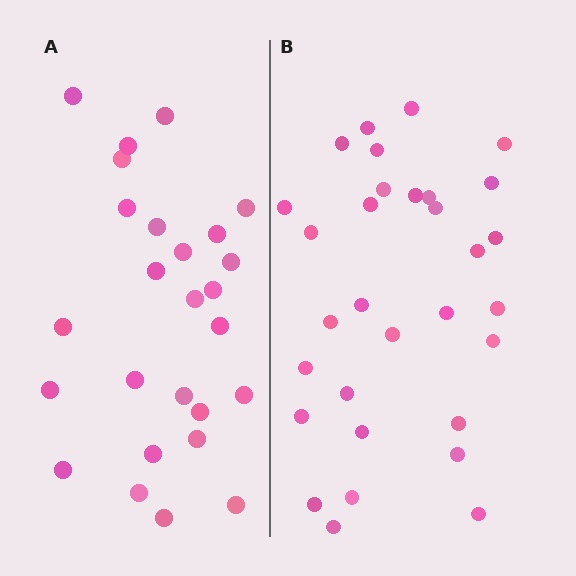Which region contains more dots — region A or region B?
Region B (the right region) has more dots.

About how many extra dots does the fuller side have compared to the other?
Region B has about 5 more dots than region A.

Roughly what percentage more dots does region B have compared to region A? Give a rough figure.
About 20% more.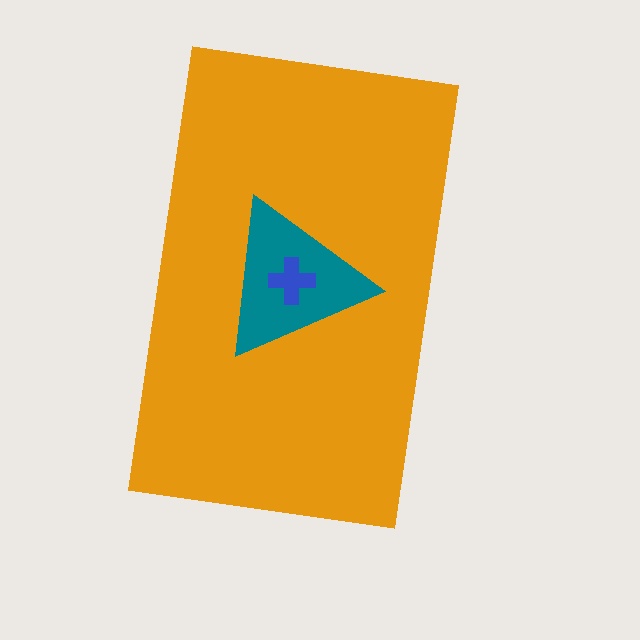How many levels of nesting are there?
3.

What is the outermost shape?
The orange rectangle.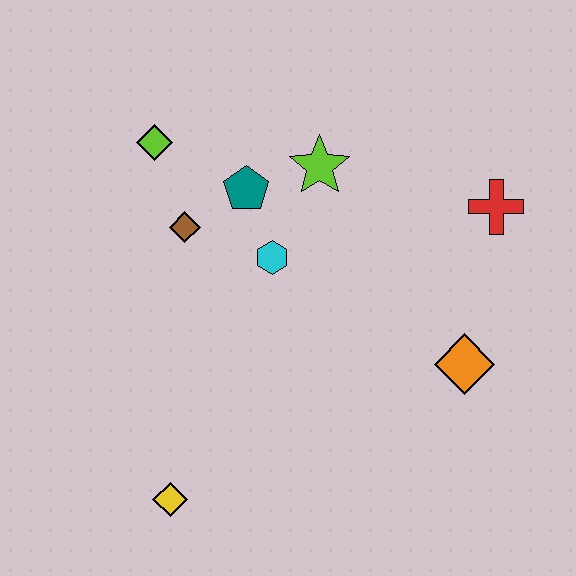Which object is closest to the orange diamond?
The red cross is closest to the orange diamond.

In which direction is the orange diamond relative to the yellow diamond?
The orange diamond is to the right of the yellow diamond.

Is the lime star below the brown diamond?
No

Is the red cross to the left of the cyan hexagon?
No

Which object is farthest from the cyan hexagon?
The yellow diamond is farthest from the cyan hexagon.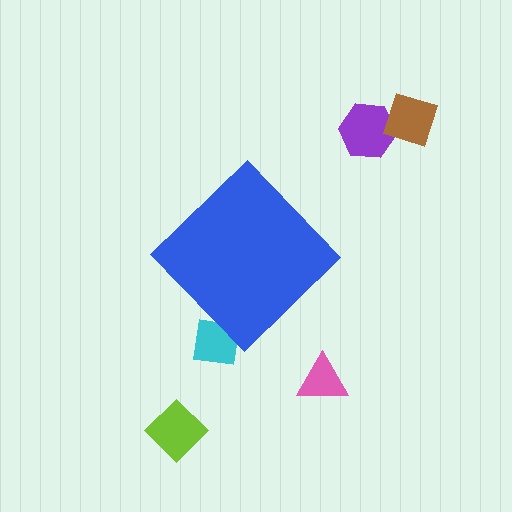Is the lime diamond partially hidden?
No, the lime diamond is fully visible.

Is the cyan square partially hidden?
Yes, the cyan square is partially hidden behind the blue diamond.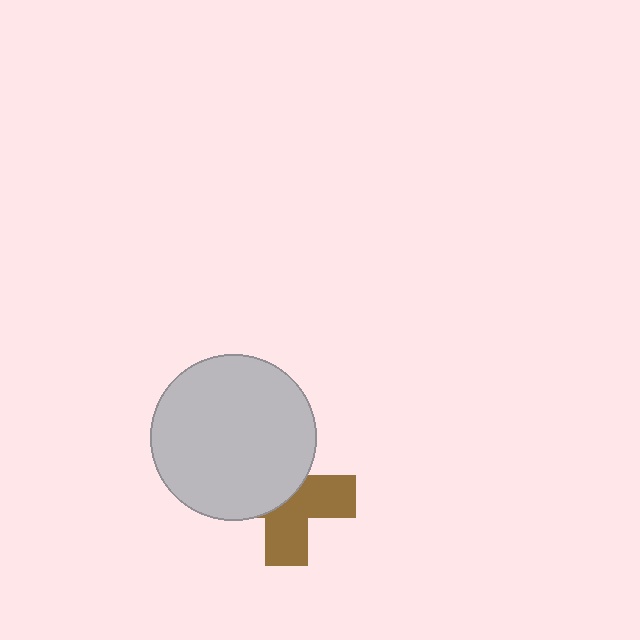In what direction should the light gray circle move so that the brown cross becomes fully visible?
The light gray circle should move toward the upper-left. That is the shortest direction to clear the overlap and leave the brown cross fully visible.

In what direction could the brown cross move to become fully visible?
The brown cross could move toward the lower-right. That would shift it out from behind the light gray circle entirely.